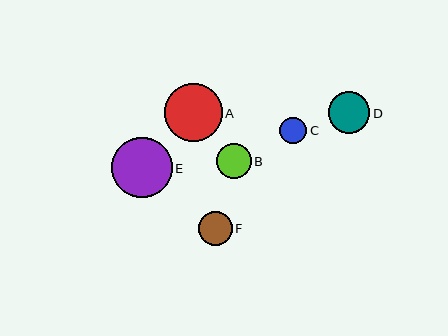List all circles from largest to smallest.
From largest to smallest: E, A, D, B, F, C.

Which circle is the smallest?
Circle C is the smallest with a size of approximately 27 pixels.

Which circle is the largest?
Circle E is the largest with a size of approximately 60 pixels.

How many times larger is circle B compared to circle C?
Circle B is approximately 1.3 times the size of circle C.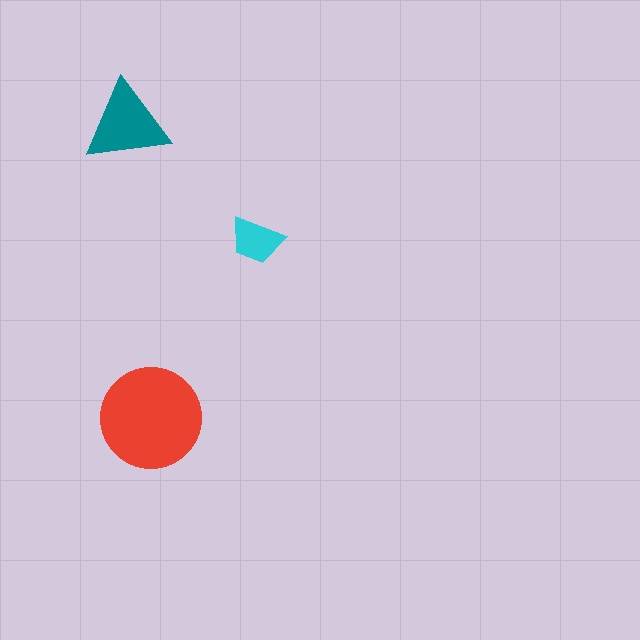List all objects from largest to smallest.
The red circle, the teal triangle, the cyan trapezoid.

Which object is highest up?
The teal triangle is topmost.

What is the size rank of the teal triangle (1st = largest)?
2nd.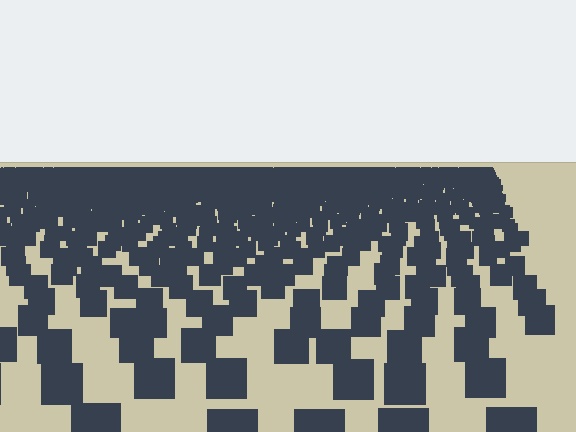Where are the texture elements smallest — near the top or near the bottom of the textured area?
Near the top.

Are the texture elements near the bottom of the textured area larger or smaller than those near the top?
Larger. Near the bottom, elements are closer to the viewer and appear at a bigger on-screen size.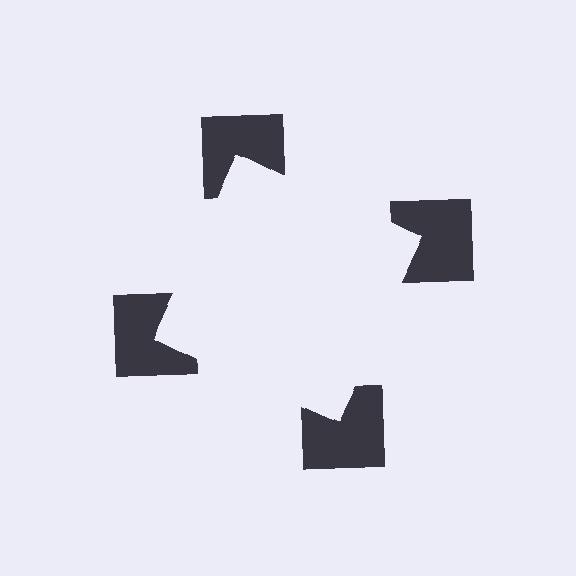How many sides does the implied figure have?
4 sides.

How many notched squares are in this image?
There are 4 — one at each vertex of the illusory square.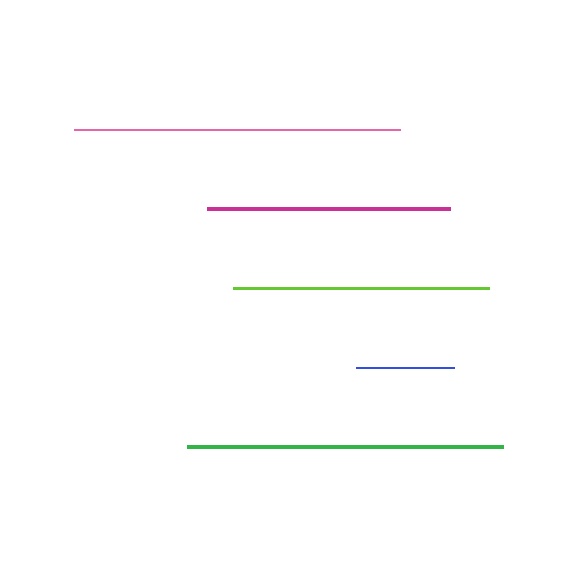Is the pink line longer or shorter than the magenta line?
The pink line is longer than the magenta line.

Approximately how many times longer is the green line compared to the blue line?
The green line is approximately 3.2 times the length of the blue line.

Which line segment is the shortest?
The blue line is the shortest at approximately 97 pixels.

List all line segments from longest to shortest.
From longest to shortest: pink, green, lime, magenta, blue.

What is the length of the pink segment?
The pink segment is approximately 326 pixels long.